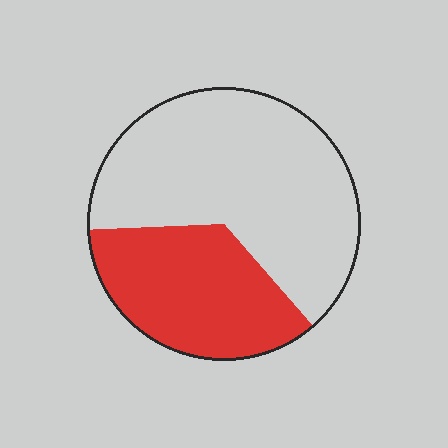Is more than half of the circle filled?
No.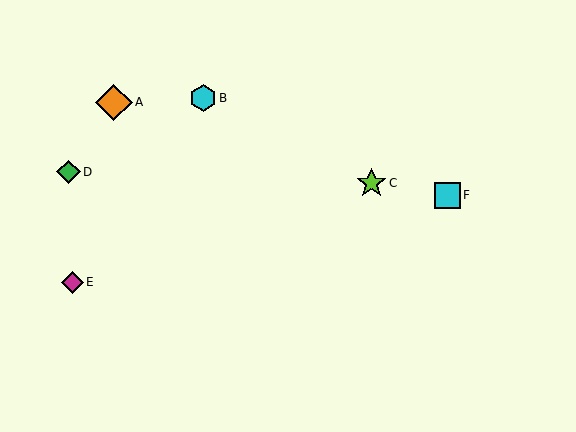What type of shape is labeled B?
Shape B is a cyan hexagon.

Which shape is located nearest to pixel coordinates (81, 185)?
The green diamond (labeled D) at (69, 172) is nearest to that location.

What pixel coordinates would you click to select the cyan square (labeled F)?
Click at (447, 195) to select the cyan square F.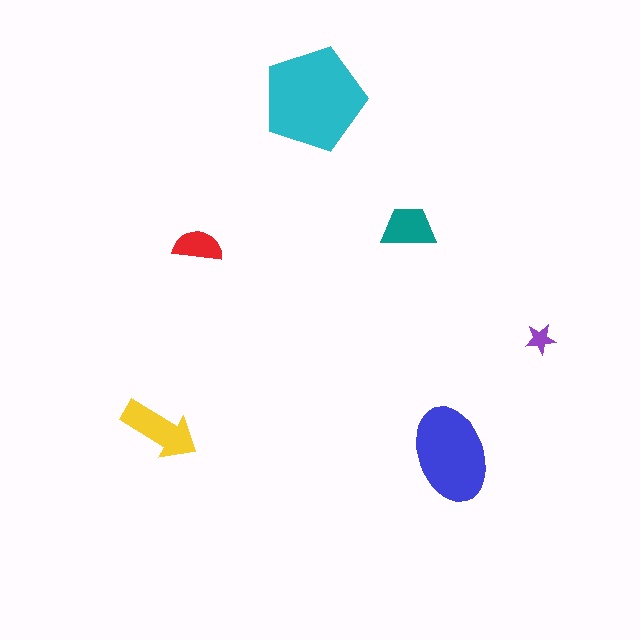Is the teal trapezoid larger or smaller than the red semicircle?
Larger.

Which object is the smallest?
The purple star.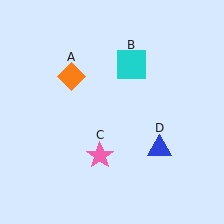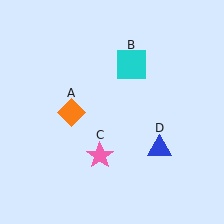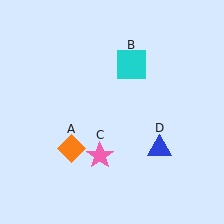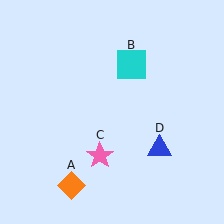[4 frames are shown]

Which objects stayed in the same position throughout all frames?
Cyan square (object B) and pink star (object C) and blue triangle (object D) remained stationary.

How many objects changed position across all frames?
1 object changed position: orange diamond (object A).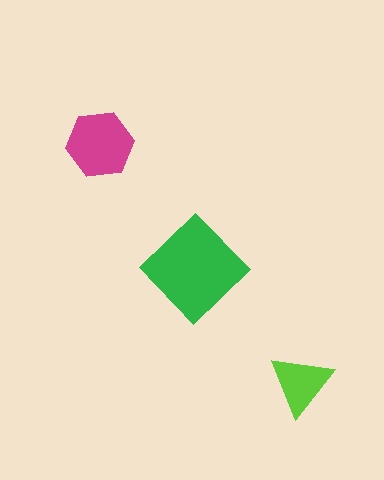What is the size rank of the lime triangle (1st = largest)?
3rd.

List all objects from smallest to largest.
The lime triangle, the magenta hexagon, the green diamond.